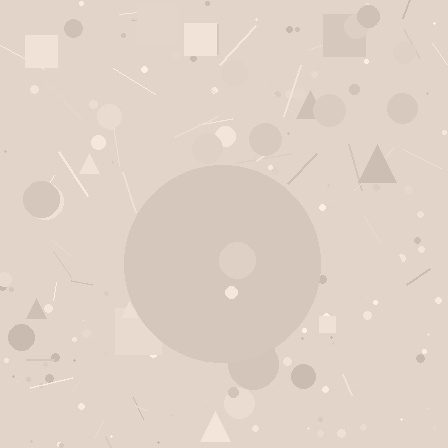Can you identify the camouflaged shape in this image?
The camouflaged shape is a circle.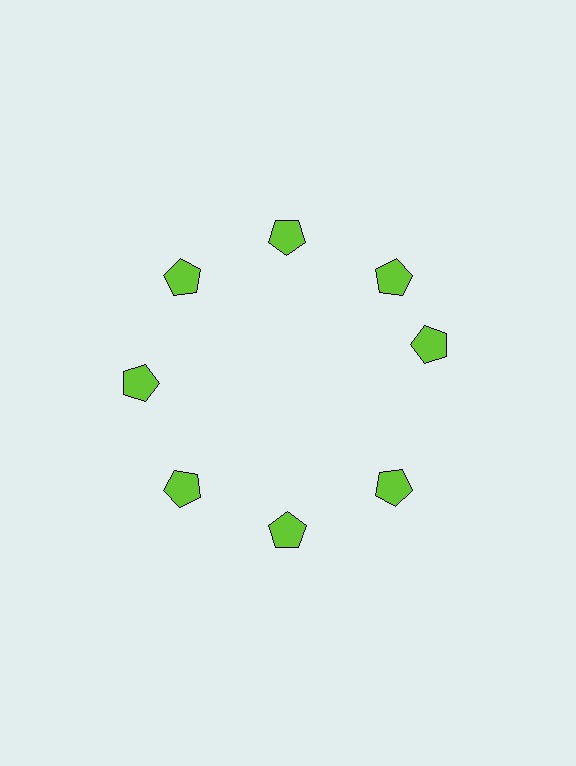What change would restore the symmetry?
The symmetry would be restored by rotating it back into even spacing with its neighbors so that all 8 pentagons sit at equal angles and equal distance from the center.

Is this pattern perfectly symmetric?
No. The 8 lime pentagons are arranged in a ring, but one element near the 3 o'clock position is rotated out of alignment along the ring, breaking the 8-fold rotational symmetry.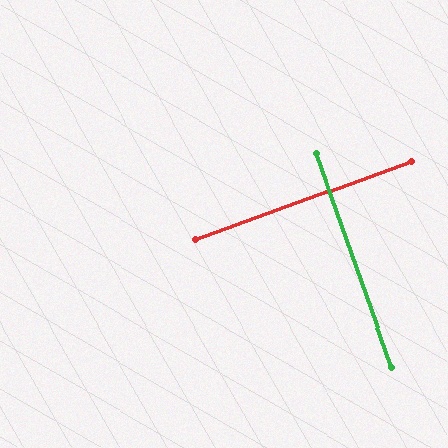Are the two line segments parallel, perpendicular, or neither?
Perpendicular — they meet at approximately 90°.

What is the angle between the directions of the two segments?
Approximately 90 degrees.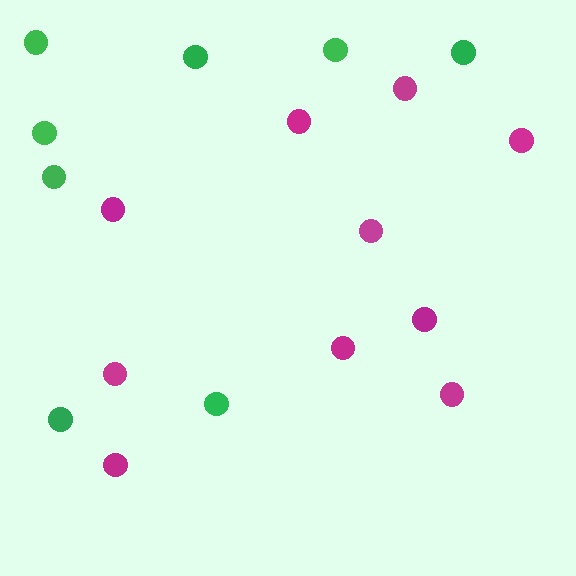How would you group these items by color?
There are 2 groups: one group of magenta circles (10) and one group of green circles (8).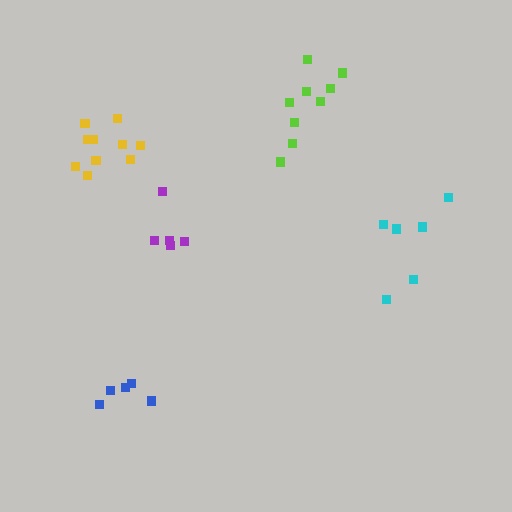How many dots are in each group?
Group 1: 9 dots, Group 2: 6 dots, Group 3: 5 dots, Group 4: 5 dots, Group 5: 10 dots (35 total).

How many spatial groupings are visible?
There are 5 spatial groupings.